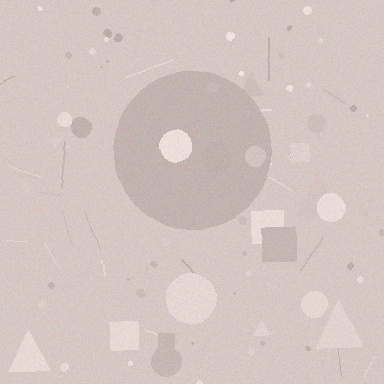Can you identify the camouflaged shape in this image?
The camouflaged shape is a circle.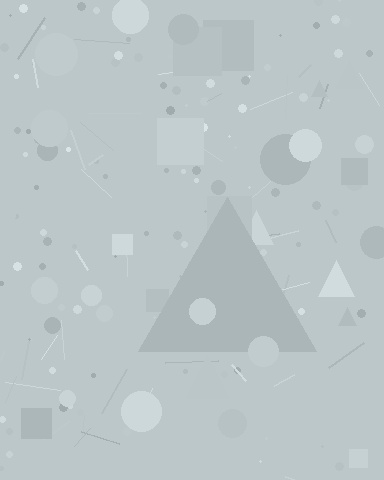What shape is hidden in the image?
A triangle is hidden in the image.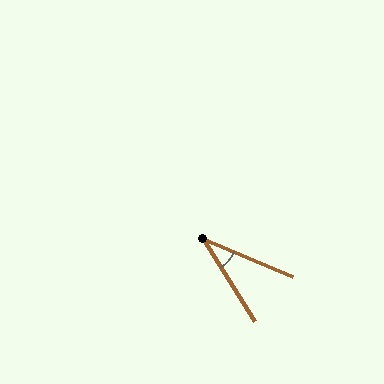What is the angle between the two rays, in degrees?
Approximately 35 degrees.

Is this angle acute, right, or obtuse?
It is acute.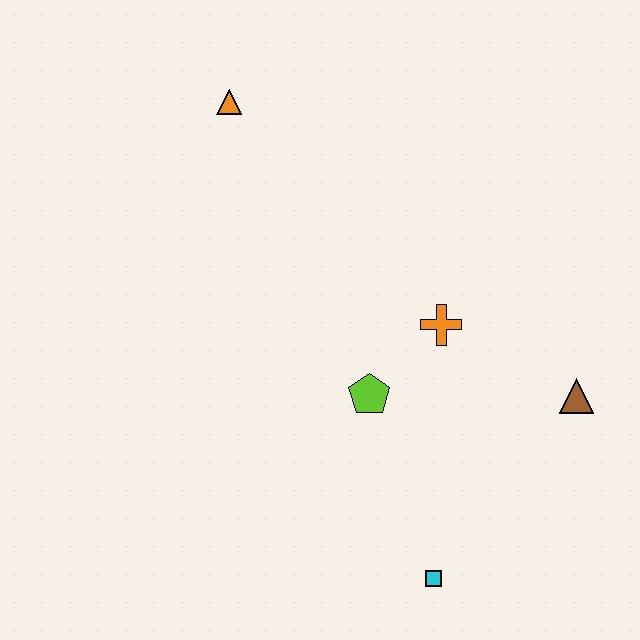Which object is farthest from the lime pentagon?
The orange triangle is farthest from the lime pentagon.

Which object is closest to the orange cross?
The lime pentagon is closest to the orange cross.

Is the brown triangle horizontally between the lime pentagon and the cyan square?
No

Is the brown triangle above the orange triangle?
No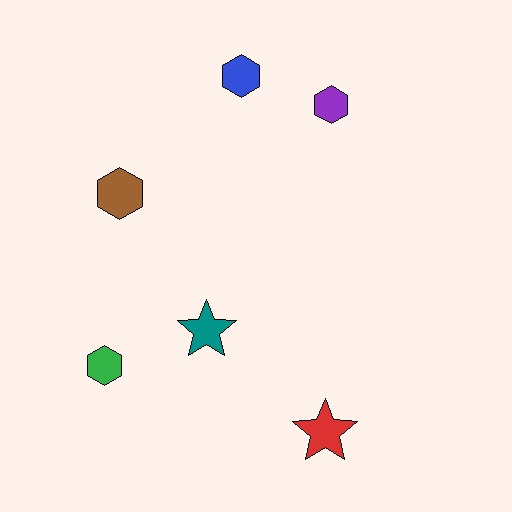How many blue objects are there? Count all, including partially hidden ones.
There is 1 blue object.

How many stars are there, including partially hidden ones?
There are 2 stars.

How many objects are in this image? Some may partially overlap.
There are 6 objects.